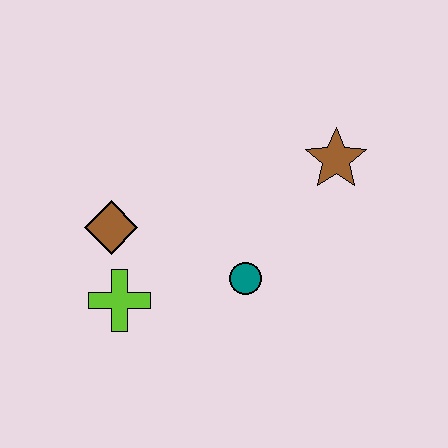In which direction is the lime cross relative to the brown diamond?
The lime cross is below the brown diamond.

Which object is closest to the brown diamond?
The lime cross is closest to the brown diamond.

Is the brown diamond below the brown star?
Yes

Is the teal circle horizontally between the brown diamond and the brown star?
Yes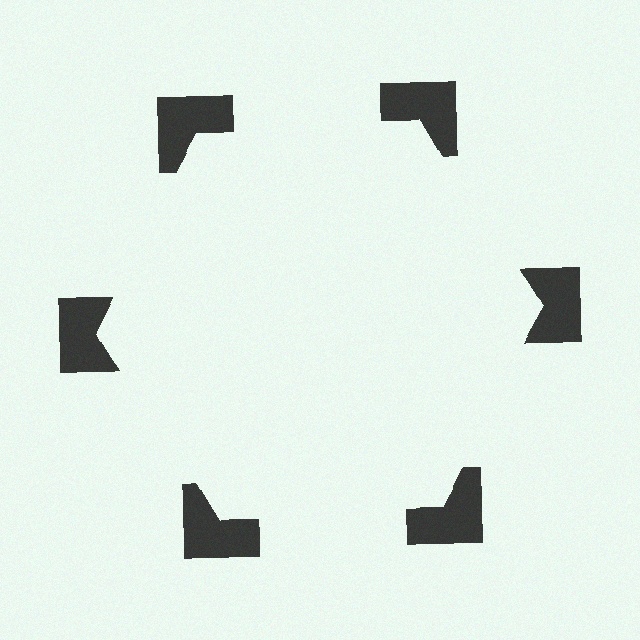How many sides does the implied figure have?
6 sides.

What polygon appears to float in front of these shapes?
An illusory hexagon — its edges are inferred from the aligned wedge cuts in the notched squares, not physically drawn.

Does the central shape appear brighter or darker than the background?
It typically appears slightly brighter than the background, even though no actual brightness change is drawn.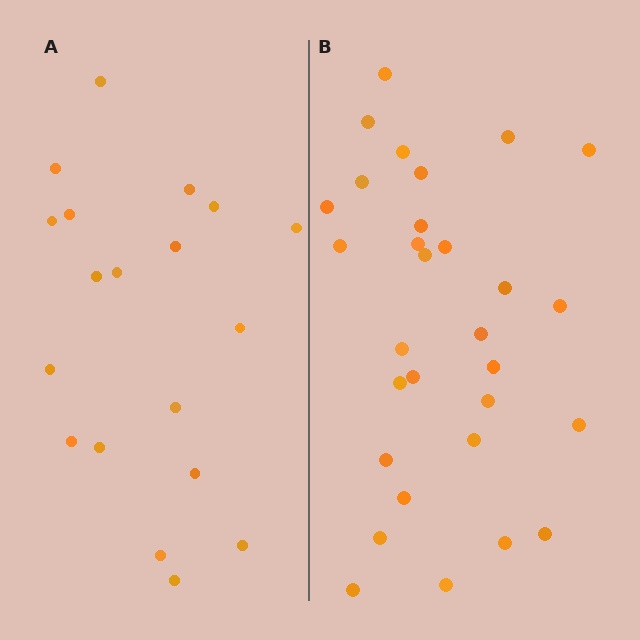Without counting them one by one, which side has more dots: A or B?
Region B (the right region) has more dots.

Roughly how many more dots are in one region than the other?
Region B has roughly 12 or so more dots than region A.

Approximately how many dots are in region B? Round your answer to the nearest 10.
About 30 dots.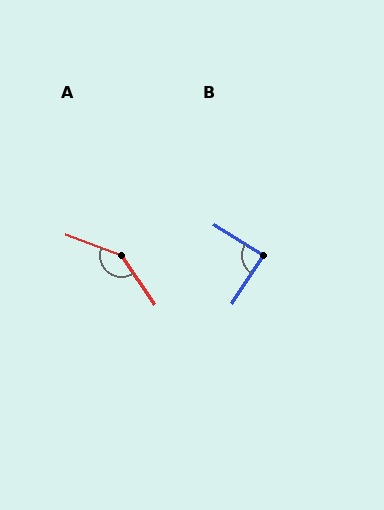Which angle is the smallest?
B, at approximately 89 degrees.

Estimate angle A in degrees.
Approximately 145 degrees.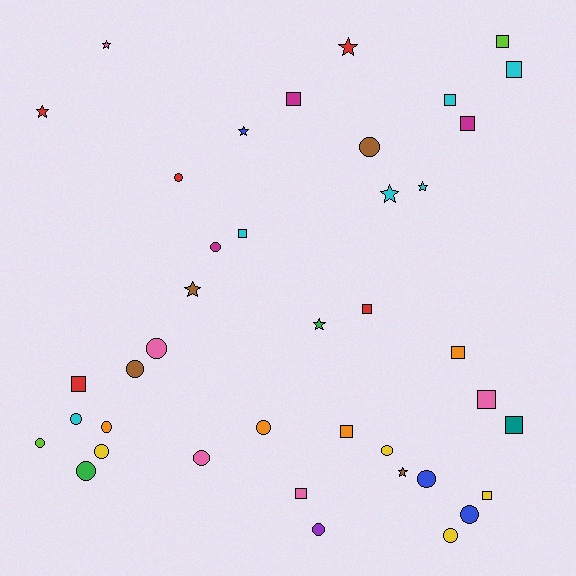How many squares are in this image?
There are 14 squares.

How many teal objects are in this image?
There is 1 teal object.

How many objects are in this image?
There are 40 objects.